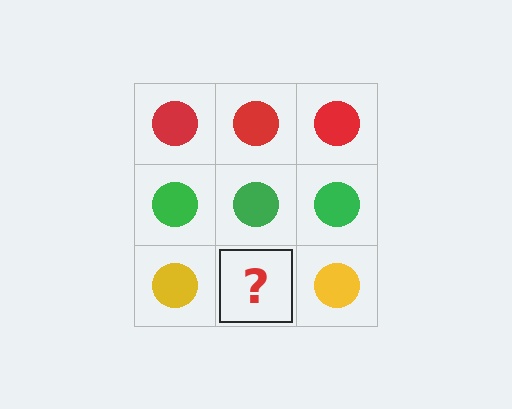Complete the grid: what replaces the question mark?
The question mark should be replaced with a yellow circle.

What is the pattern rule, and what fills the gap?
The rule is that each row has a consistent color. The gap should be filled with a yellow circle.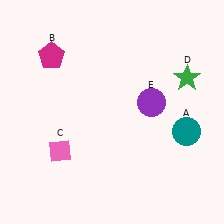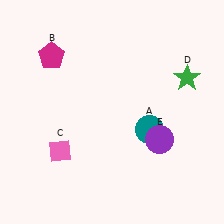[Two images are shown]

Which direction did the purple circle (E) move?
The purple circle (E) moved down.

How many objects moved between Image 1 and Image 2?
2 objects moved between the two images.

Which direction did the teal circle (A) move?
The teal circle (A) moved left.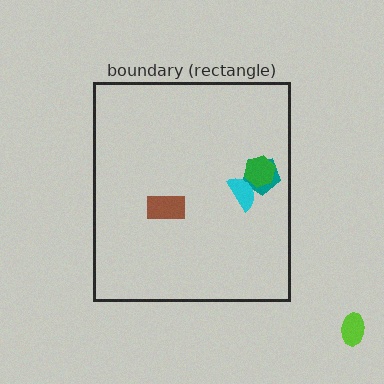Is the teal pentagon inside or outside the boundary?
Inside.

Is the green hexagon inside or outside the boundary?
Inside.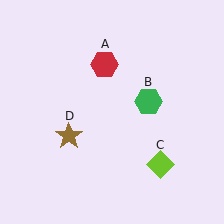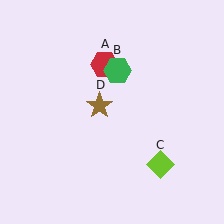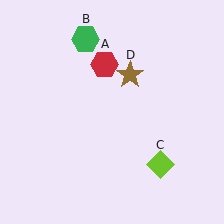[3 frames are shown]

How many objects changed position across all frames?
2 objects changed position: green hexagon (object B), brown star (object D).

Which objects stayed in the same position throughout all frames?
Red hexagon (object A) and lime diamond (object C) remained stationary.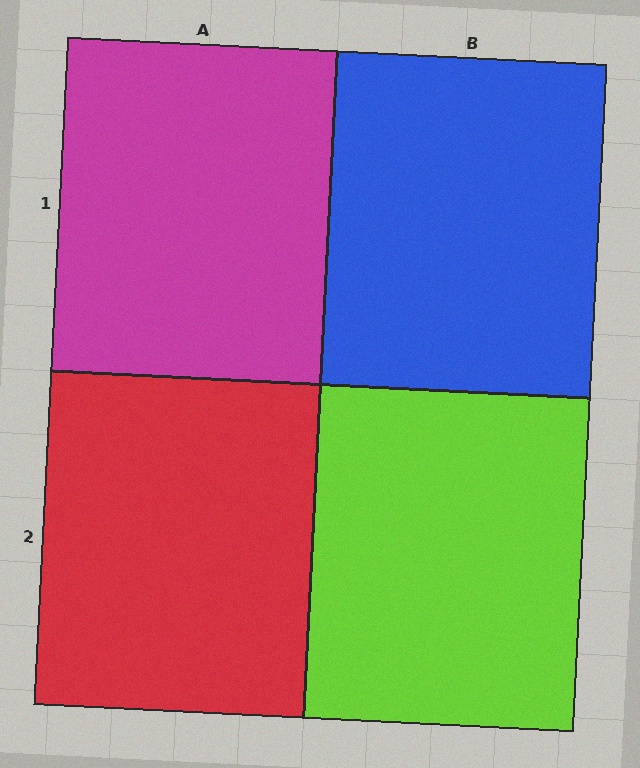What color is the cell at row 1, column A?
Magenta.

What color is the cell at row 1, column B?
Blue.